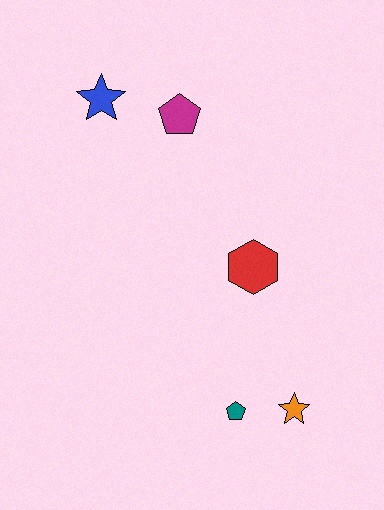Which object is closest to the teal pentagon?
The orange star is closest to the teal pentagon.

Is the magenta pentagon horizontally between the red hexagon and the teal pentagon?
No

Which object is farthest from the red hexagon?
The blue star is farthest from the red hexagon.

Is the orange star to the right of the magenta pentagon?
Yes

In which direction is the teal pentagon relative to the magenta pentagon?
The teal pentagon is below the magenta pentagon.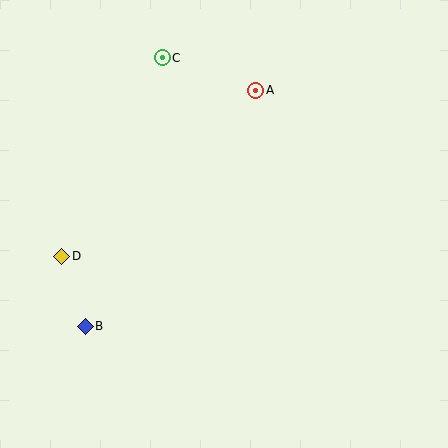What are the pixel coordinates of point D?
Point D is at (62, 256).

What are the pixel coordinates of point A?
Point A is at (256, 90).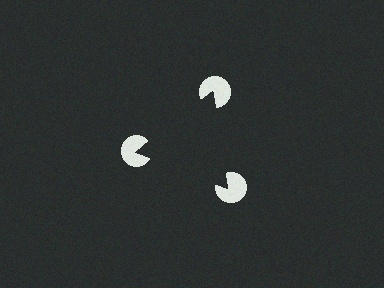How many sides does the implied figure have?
3 sides.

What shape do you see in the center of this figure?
An illusory triangle — its edges are inferred from the aligned wedge cuts in the pac-man discs, not physically drawn.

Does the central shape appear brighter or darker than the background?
It typically appears slightly darker than the background, even though no actual brightness change is drawn.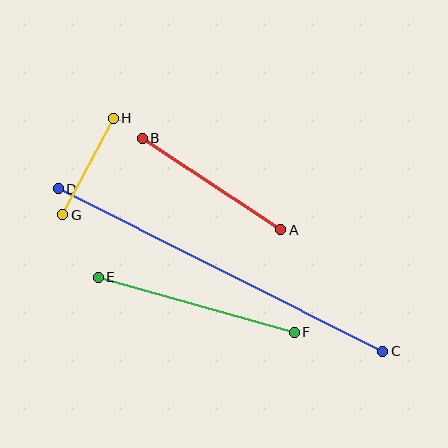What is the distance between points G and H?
The distance is approximately 109 pixels.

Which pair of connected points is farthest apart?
Points C and D are farthest apart.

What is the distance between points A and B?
The distance is approximately 166 pixels.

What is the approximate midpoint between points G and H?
The midpoint is at approximately (88, 166) pixels.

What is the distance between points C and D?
The distance is approximately 363 pixels.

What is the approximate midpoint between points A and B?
The midpoint is at approximately (212, 184) pixels.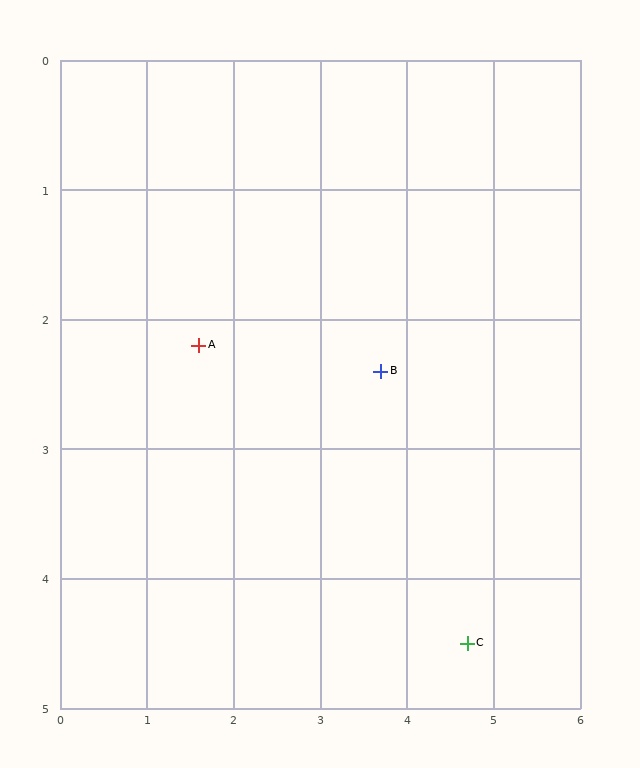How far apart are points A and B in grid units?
Points A and B are about 2.1 grid units apart.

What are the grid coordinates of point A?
Point A is at approximately (1.6, 2.2).